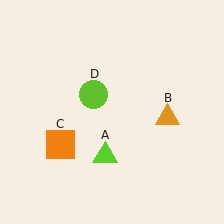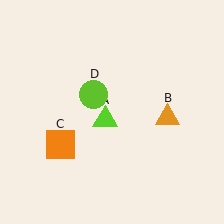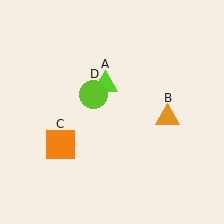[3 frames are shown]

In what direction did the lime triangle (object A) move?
The lime triangle (object A) moved up.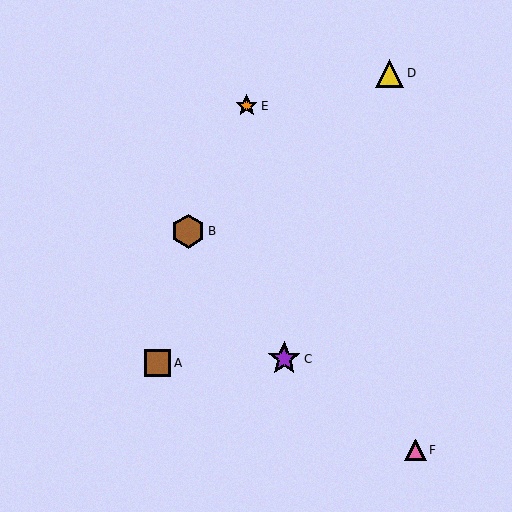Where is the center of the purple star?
The center of the purple star is at (284, 359).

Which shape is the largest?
The brown hexagon (labeled B) is the largest.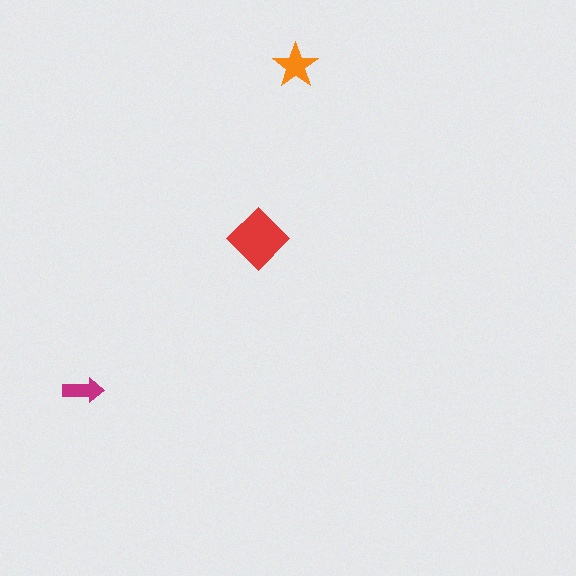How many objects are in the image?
There are 3 objects in the image.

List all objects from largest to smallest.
The red diamond, the orange star, the magenta arrow.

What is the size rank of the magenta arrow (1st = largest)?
3rd.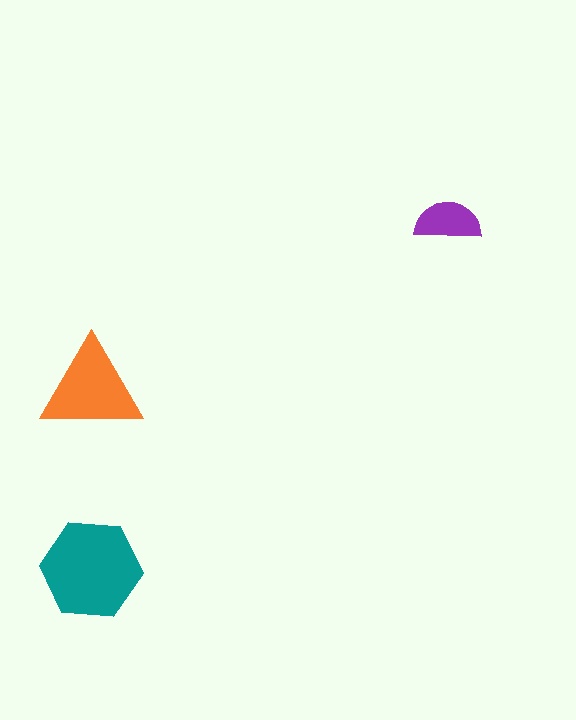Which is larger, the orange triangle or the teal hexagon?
The teal hexagon.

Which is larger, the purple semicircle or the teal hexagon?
The teal hexagon.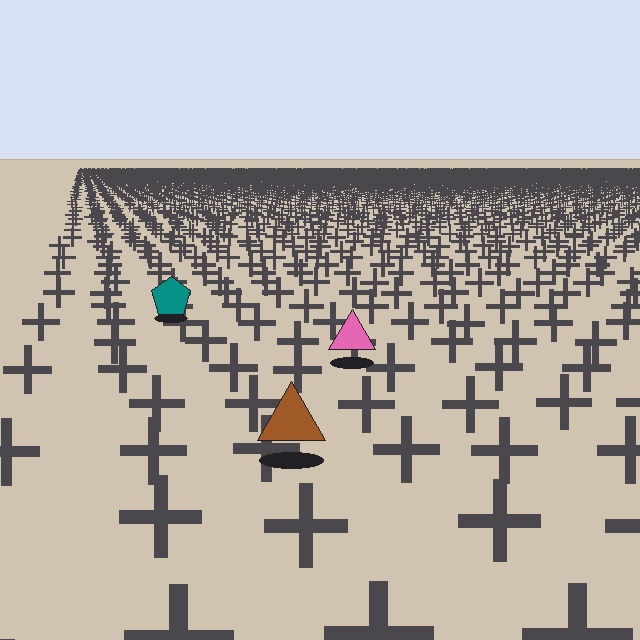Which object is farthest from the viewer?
The teal pentagon is farthest from the viewer. It appears smaller and the ground texture around it is denser.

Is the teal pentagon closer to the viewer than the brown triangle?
No. The brown triangle is closer — you can tell from the texture gradient: the ground texture is coarser near it.